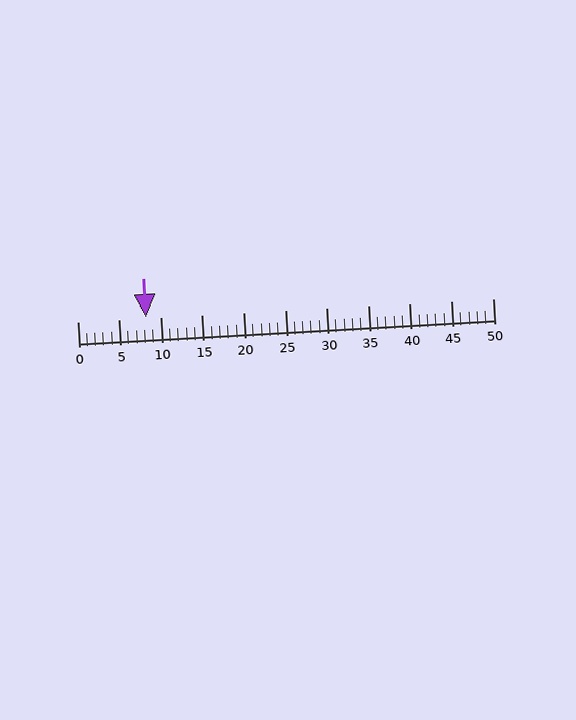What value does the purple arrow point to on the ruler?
The purple arrow points to approximately 8.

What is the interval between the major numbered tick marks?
The major tick marks are spaced 5 units apart.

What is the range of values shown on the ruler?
The ruler shows values from 0 to 50.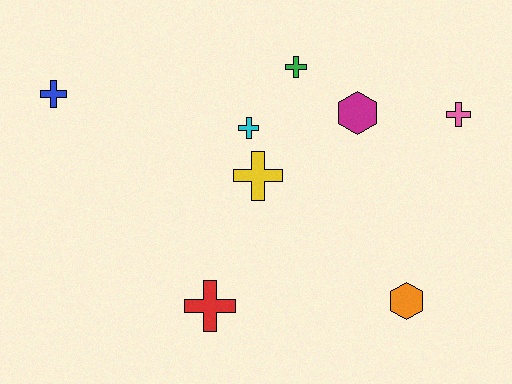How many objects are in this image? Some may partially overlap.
There are 8 objects.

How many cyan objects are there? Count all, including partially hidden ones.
There is 1 cyan object.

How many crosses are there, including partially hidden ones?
There are 6 crosses.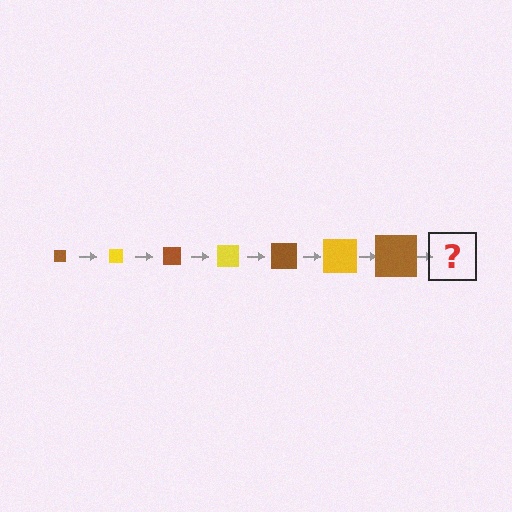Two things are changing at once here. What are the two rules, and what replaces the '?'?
The two rules are that the square grows larger each step and the color cycles through brown and yellow. The '?' should be a yellow square, larger than the previous one.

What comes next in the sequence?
The next element should be a yellow square, larger than the previous one.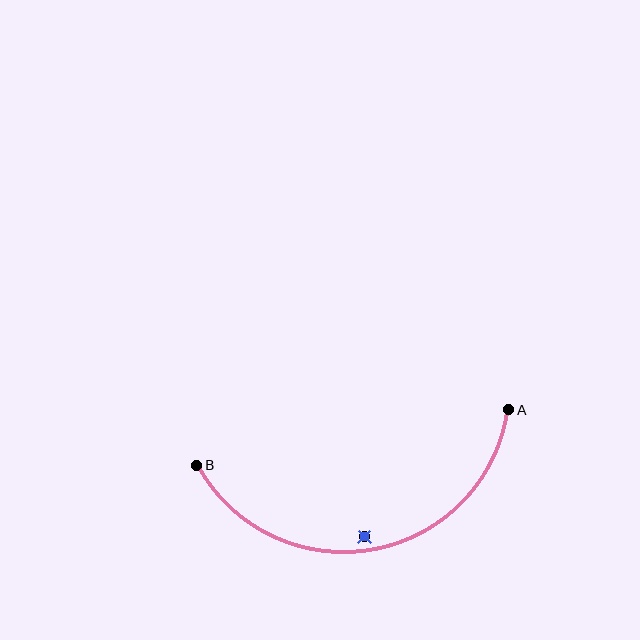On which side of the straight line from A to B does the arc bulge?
The arc bulges below the straight line connecting A and B.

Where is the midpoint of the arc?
The arc midpoint is the point on the curve farthest from the straight line joining A and B. It sits below that line.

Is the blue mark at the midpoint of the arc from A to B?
No — the blue mark does not lie on the arc at all. It sits slightly inside the curve.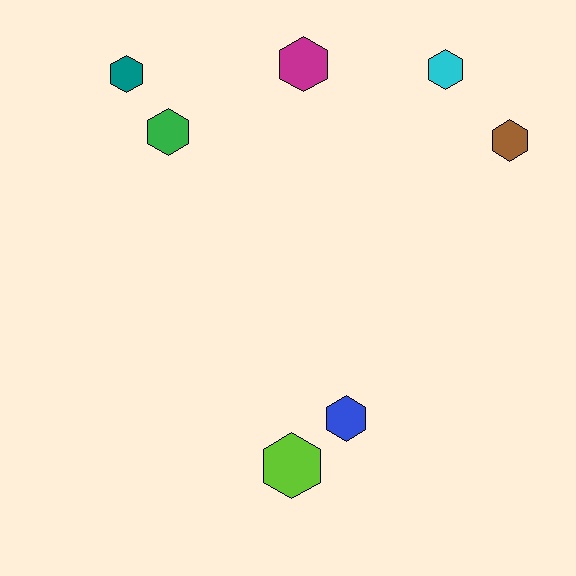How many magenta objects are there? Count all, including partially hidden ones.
There is 1 magenta object.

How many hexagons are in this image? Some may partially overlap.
There are 7 hexagons.